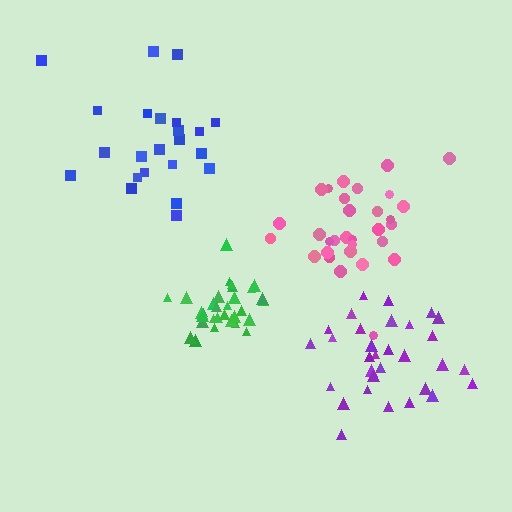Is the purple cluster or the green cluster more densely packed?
Green.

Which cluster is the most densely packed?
Green.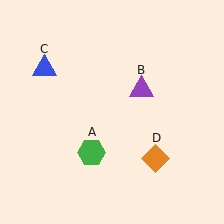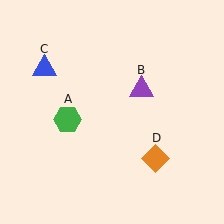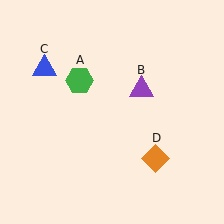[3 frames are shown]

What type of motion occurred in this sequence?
The green hexagon (object A) rotated clockwise around the center of the scene.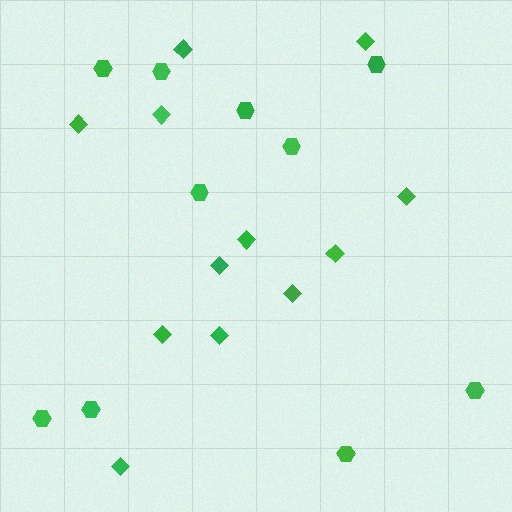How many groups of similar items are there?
There are 2 groups: one group of hexagons (10) and one group of diamonds (12).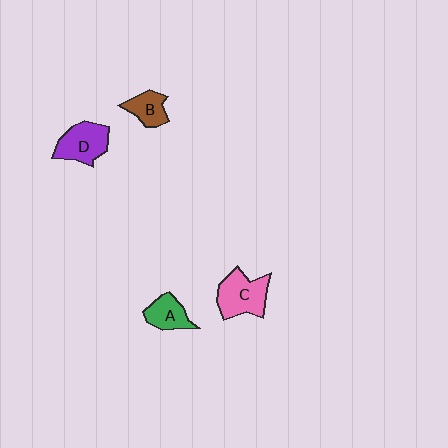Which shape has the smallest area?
Shape B (brown).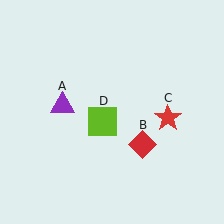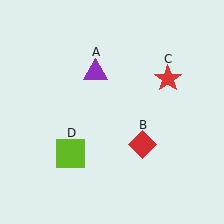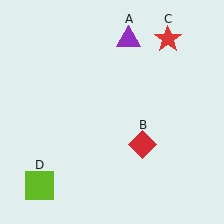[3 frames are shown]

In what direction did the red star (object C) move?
The red star (object C) moved up.